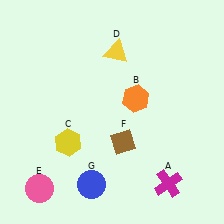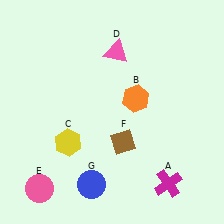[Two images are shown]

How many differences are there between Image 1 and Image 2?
There is 1 difference between the two images.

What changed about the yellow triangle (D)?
In Image 1, D is yellow. In Image 2, it changed to pink.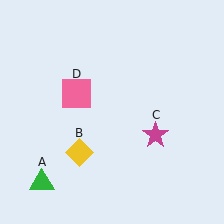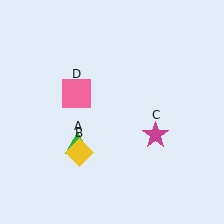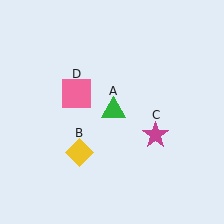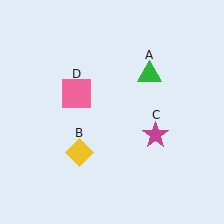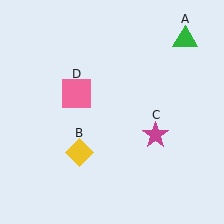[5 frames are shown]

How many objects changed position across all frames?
1 object changed position: green triangle (object A).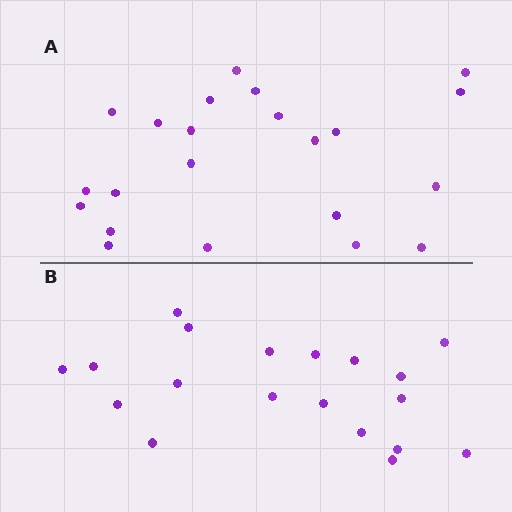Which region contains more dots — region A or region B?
Region A (the top region) has more dots.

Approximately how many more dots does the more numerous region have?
Region A has just a few more — roughly 2 or 3 more dots than region B.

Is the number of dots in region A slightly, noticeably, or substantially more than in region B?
Region A has only slightly more — the two regions are fairly close. The ratio is roughly 1.2 to 1.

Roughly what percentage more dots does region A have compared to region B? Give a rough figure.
About 15% more.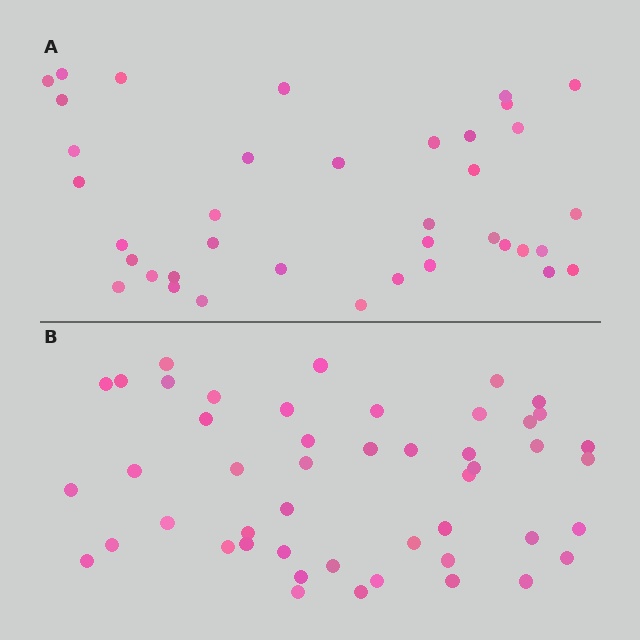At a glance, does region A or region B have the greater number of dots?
Region B (the bottom region) has more dots.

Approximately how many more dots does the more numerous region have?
Region B has roughly 10 or so more dots than region A.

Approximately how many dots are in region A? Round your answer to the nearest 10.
About 40 dots. (The exact count is 38, which rounds to 40.)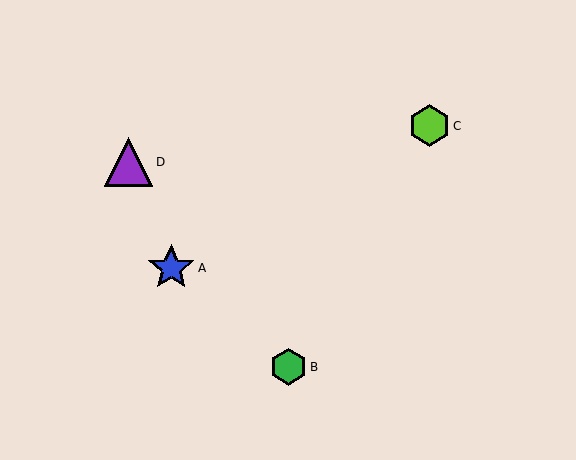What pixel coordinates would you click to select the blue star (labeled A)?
Click at (171, 268) to select the blue star A.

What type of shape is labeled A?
Shape A is a blue star.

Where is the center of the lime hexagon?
The center of the lime hexagon is at (429, 126).